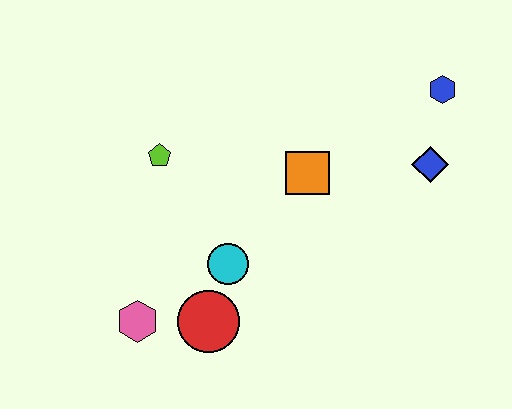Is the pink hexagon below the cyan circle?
Yes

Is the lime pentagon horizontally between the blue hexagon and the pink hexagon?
Yes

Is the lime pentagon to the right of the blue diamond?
No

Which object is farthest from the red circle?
The blue hexagon is farthest from the red circle.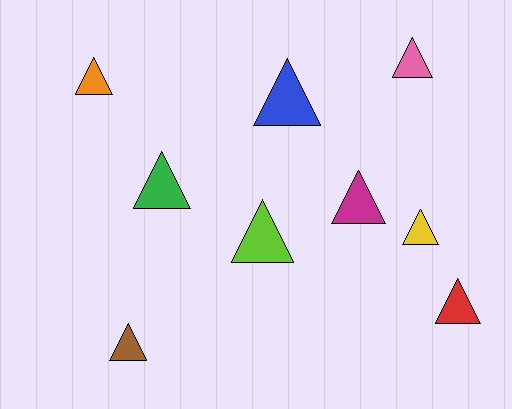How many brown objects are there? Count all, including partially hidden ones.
There is 1 brown object.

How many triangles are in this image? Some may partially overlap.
There are 9 triangles.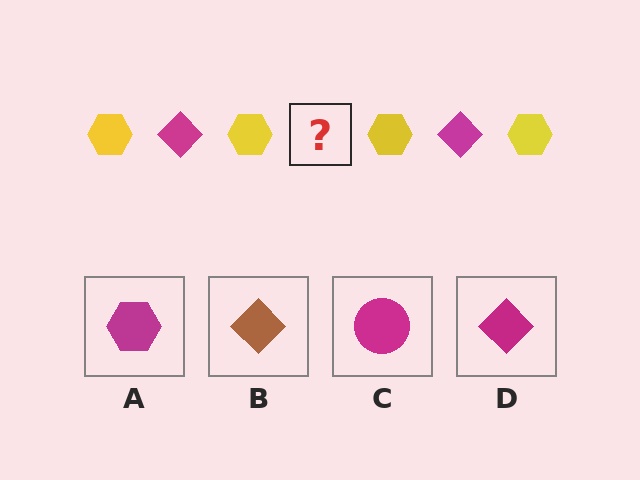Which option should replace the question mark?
Option D.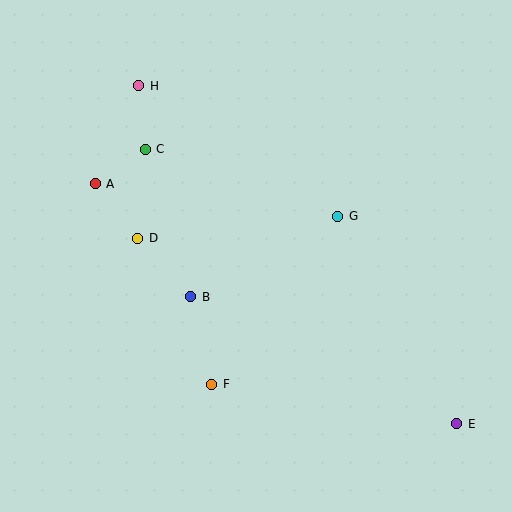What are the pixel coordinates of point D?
Point D is at (138, 238).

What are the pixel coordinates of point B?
Point B is at (191, 297).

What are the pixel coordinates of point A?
Point A is at (95, 184).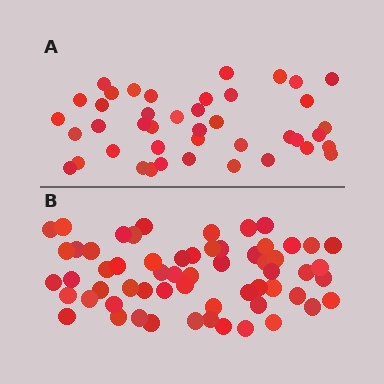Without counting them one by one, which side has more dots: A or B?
Region B (the bottom region) has more dots.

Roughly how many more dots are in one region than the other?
Region B has approximately 20 more dots than region A.